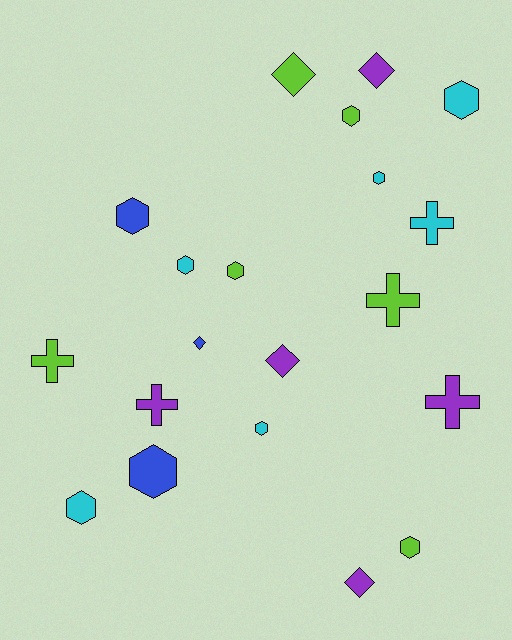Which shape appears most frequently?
Hexagon, with 10 objects.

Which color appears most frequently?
Cyan, with 6 objects.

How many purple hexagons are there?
There are no purple hexagons.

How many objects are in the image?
There are 20 objects.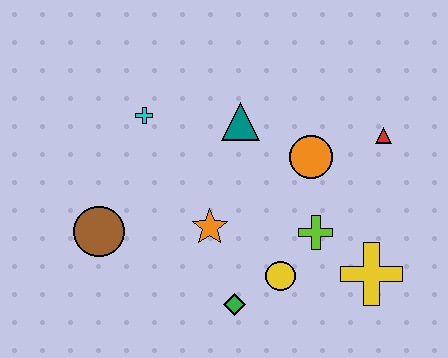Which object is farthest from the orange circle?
The brown circle is farthest from the orange circle.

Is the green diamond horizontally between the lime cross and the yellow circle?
No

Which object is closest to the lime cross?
The yellow circle is closest to the lime cross.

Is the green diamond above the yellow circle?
No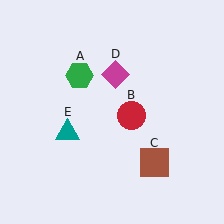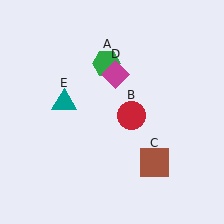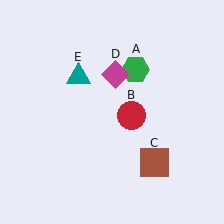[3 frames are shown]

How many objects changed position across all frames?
2 objects changed position: green hexagon (object A), teal triangle (object E).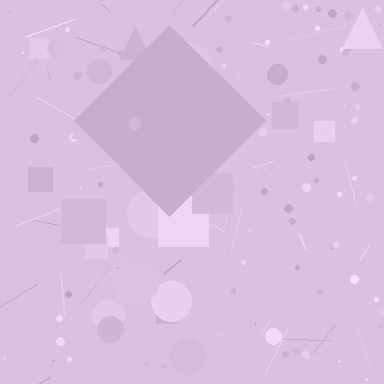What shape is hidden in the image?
A diamond is hidden in the image.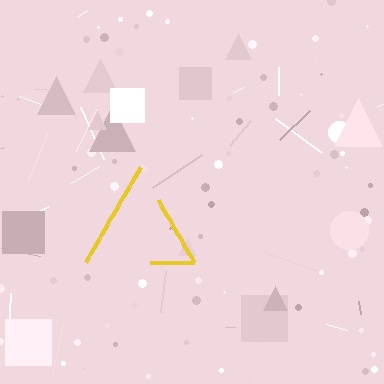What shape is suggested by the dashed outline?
The dashed outline suggests a triangle.